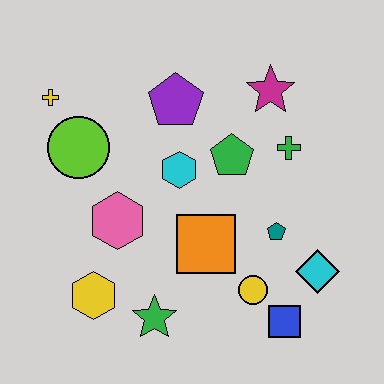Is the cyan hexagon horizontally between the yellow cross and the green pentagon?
Yes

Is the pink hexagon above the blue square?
Yes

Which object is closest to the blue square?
The yellow circle is closest to the blue square.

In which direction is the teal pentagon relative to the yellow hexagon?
The teal pentagon is to the right of the yellow hexagon.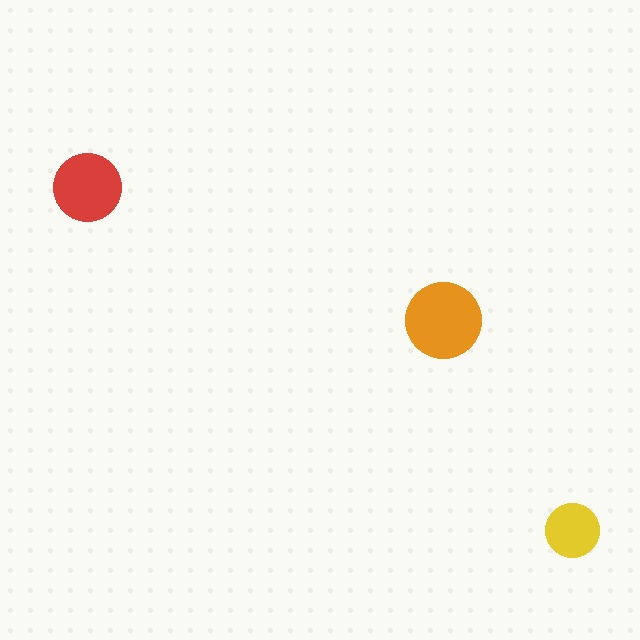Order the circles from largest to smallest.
the orange one, the red one, the yellow one.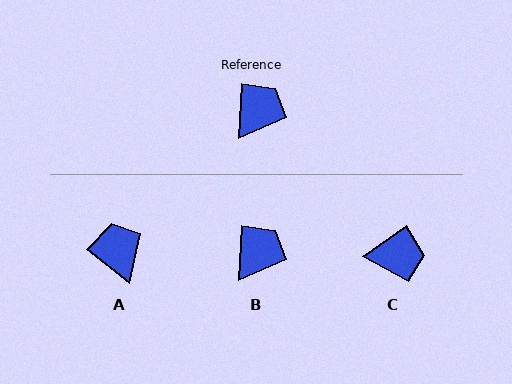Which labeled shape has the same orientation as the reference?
B.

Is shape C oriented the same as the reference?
No, it is off by about 52 degrees.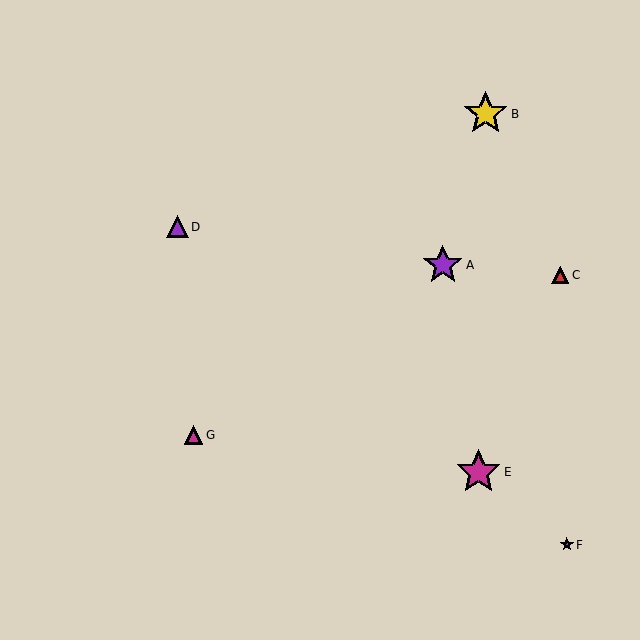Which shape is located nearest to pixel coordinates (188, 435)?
The magenta triangle (labeled G) at (194, 435) is nearest to that location.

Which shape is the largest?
The magenta star (labeled E) is the largest.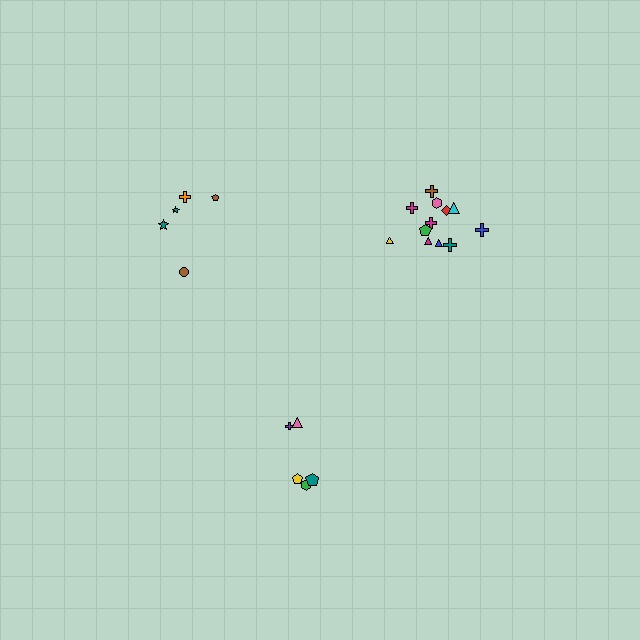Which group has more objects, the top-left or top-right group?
The top-right group.